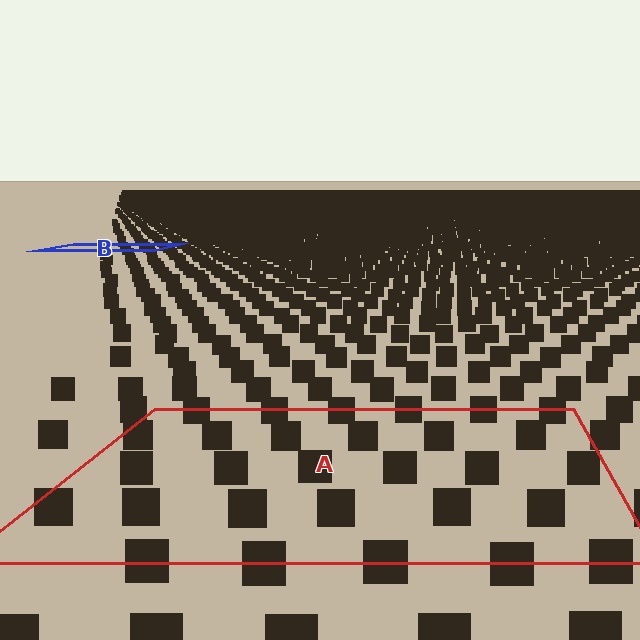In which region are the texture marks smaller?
The texture marks are smaller in region B, because it is farther away.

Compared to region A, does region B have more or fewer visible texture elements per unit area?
Region B has more texture elements per unit area — they are packed more densely because it is farther away.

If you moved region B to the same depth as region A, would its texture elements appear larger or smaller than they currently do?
They would appear larger. At a closer depth, the same texture elements are projected at a bigger on-screen size.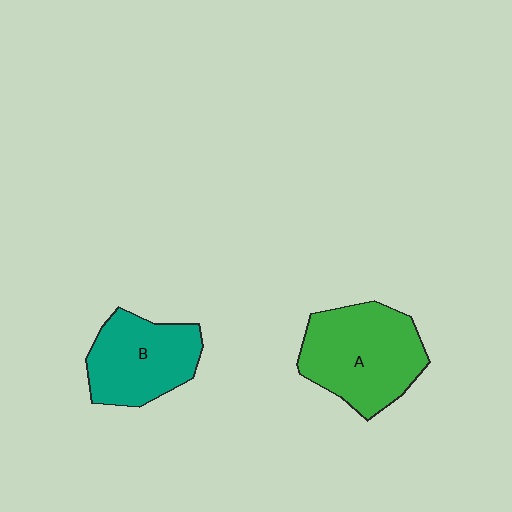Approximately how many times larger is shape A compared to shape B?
Approximately 1.3 times.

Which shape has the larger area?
Shape A (green).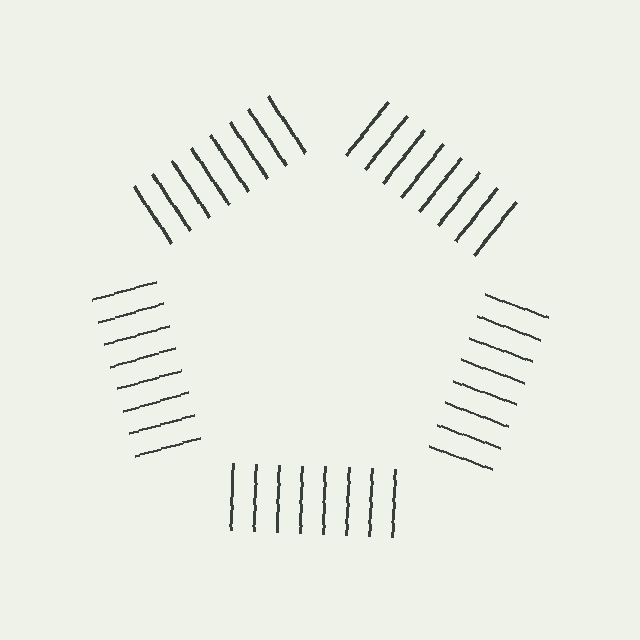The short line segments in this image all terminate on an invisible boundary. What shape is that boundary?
An illusory pentagon — the line segments terminate on its edges but no continuous stroke is drawn.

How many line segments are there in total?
40 — 8 along each of the 5 edges.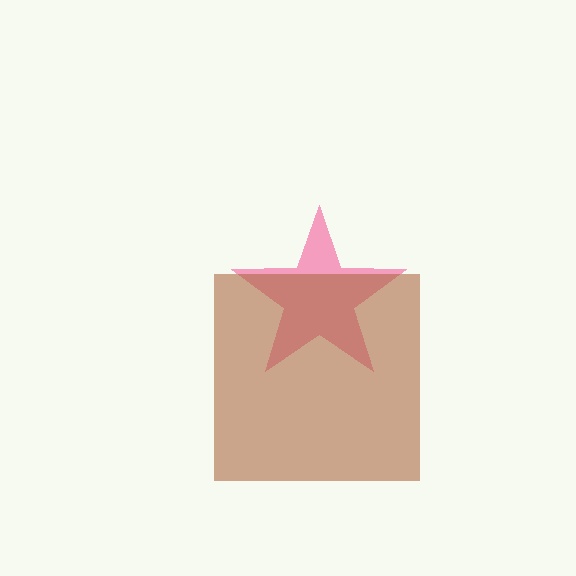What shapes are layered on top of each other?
The layered shapes are: a pink star, a brown square.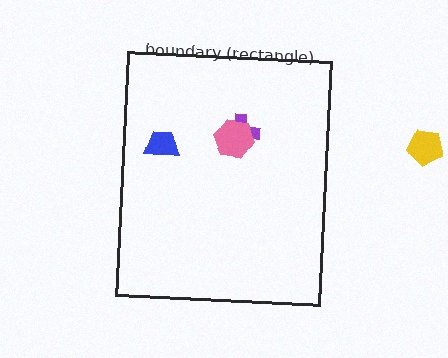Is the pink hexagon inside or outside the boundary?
Inside.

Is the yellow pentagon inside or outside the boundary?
Outside.